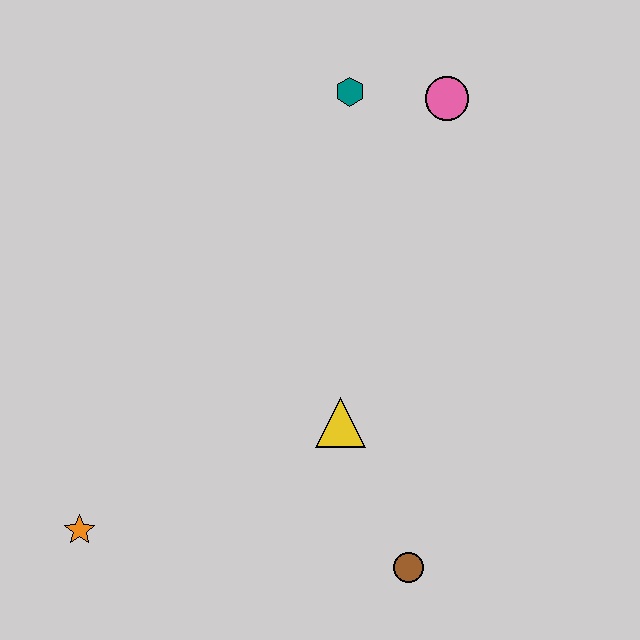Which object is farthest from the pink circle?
The orange star is farthest from the pink circle.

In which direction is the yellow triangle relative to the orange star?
The yellow triangle is to the right of the orange star.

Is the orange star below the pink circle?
Yes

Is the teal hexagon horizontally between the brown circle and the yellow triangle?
Yes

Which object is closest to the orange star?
The yellow triangle is closest to the orange star.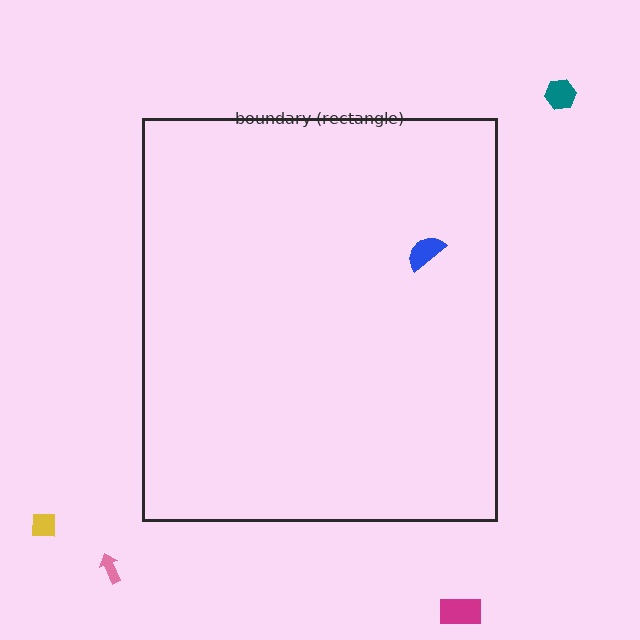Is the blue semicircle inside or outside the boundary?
Inside.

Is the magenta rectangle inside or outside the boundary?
Outside.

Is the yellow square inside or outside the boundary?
Outside.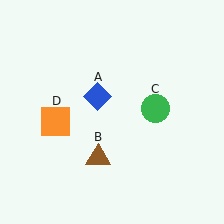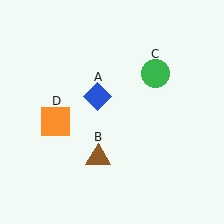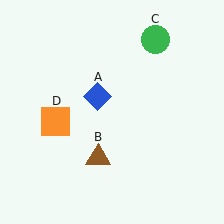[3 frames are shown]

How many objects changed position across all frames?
1 object changed position: green circle (object C).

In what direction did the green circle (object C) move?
The green circle (object C) moved up.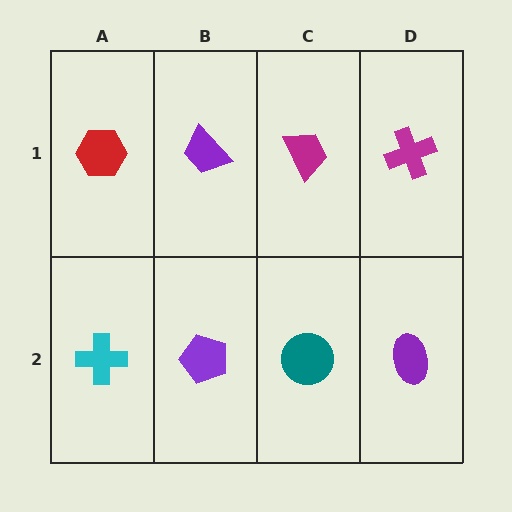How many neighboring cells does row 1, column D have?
2.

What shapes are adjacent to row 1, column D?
A purple ellipse (row 2, column D), a magenta trapezoid (row 1, column C).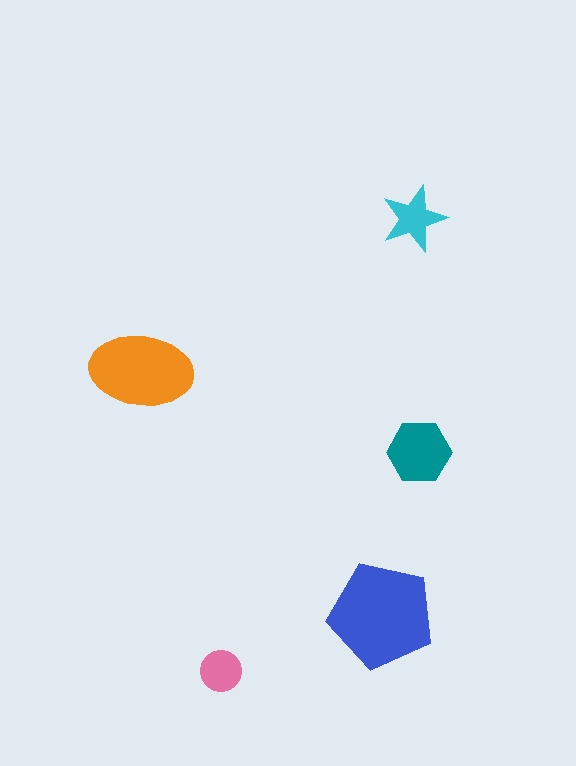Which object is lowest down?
The pink circle is bottommost.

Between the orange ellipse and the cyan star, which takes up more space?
The orange ellipse.